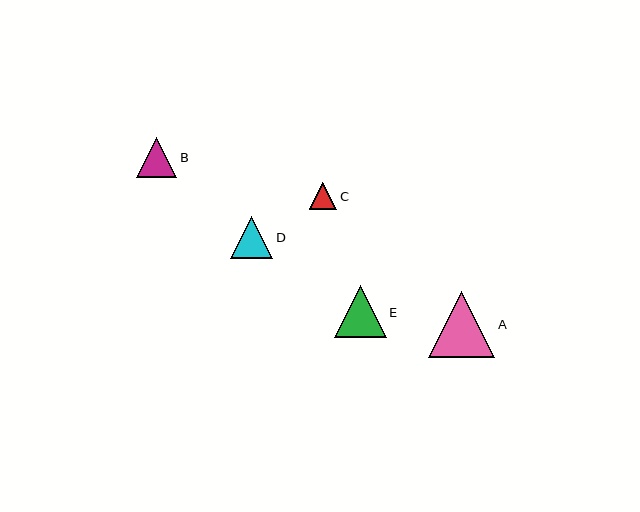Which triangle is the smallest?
Triangle C is the smallest with a size of approximately 27 pixels.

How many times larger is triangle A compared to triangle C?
Triangle A is approximately 2.4 times the size of triangle C.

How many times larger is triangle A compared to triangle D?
Triangle A is approximately 1.6 times the size of triangle D.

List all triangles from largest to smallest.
From largest to smallest: A, E, D, B, C.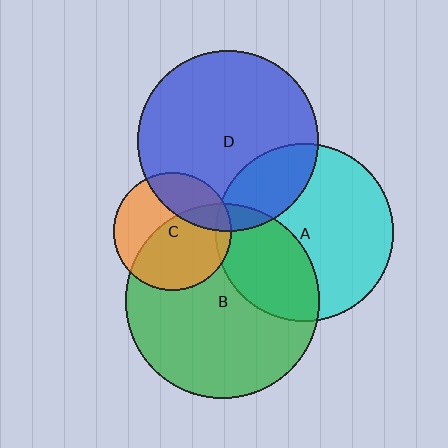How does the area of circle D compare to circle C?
Approximately 2.4 times.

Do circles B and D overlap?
Yes.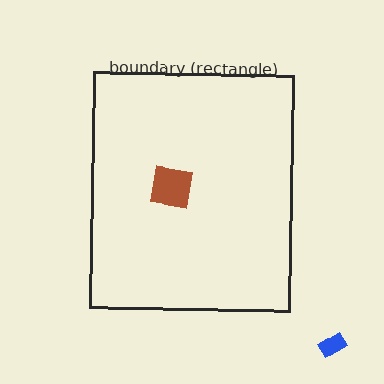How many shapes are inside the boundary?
1 inside, 1 outside.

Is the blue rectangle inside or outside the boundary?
Outside.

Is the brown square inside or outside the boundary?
Inside.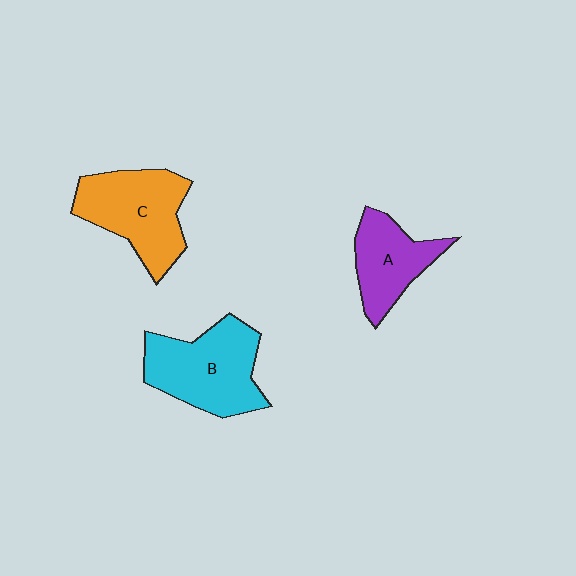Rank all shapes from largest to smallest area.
From largest to smallest: B (cyan), C (orange), A (purple).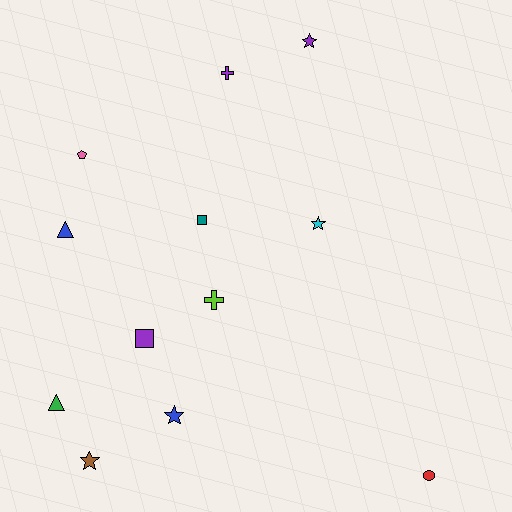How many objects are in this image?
There are 12 objects.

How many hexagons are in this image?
There are no hexagons.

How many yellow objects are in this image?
There are no yellow objects.